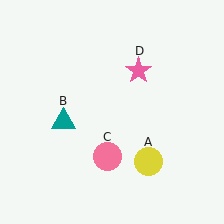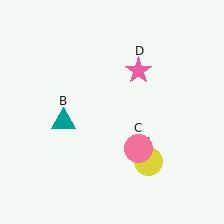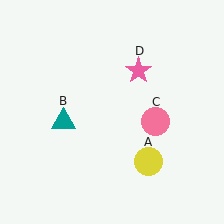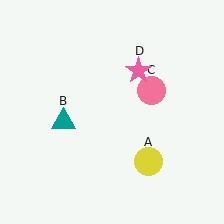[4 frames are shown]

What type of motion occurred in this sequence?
The pink circle (object C) rotated counterclockwise around the center of the scene.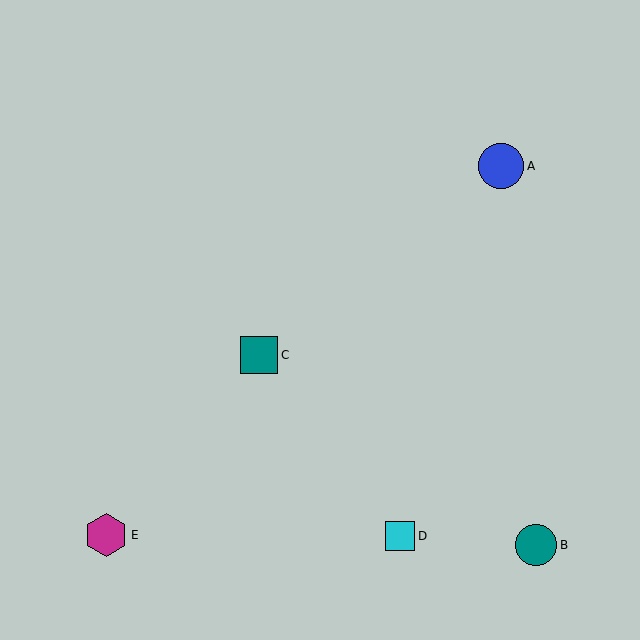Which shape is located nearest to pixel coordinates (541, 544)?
The teal circle (labeled B) at (536, 545) is nearest to that location.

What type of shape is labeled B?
Shape B is a teal circle.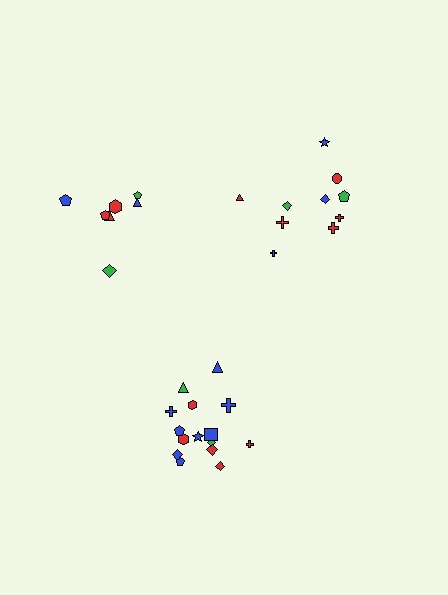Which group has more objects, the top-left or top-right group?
The top-right group.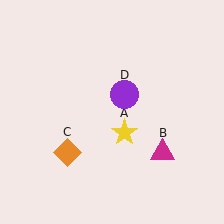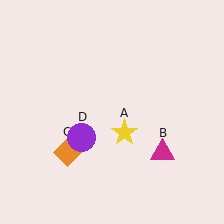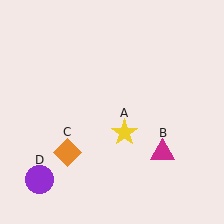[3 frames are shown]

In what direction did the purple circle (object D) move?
The purple circle (object D) moved down and to the left.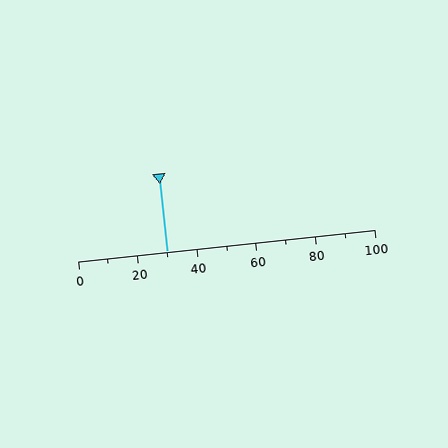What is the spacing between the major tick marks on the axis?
The major ticks are spaced 20 apart.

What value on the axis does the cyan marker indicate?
The marker indicates approximately 30.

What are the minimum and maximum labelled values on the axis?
The axis runs from 0 to 100.